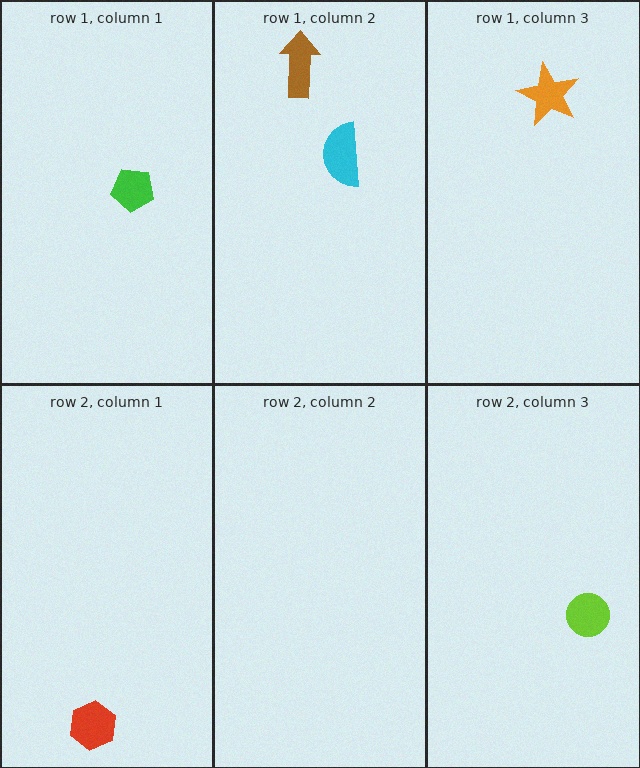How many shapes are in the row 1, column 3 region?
1.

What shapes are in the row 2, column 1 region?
The red hexagon.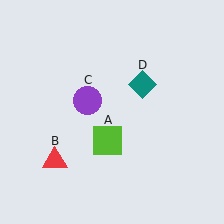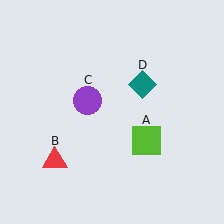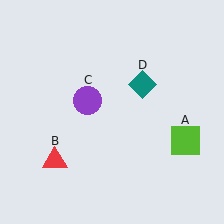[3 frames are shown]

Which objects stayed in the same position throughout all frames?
Red triangle (object B) and purple circle (object C) and teal diamond (object D) remained stationary.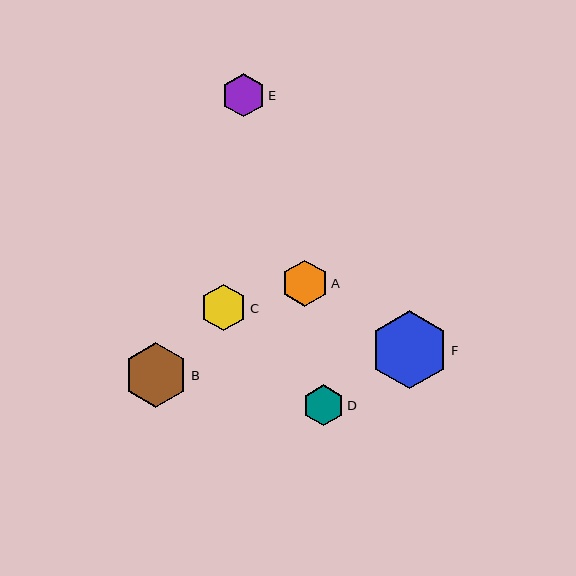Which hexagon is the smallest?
Hexagon D is the smallest with a size of approximately 41 pixels.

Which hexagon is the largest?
Hexagon F is the largest with a size of approximately 78 pixels.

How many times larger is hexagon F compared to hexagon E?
Hexagon F is approximately 1.8 times the size of hexagon E.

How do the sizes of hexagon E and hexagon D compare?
Hexagon E and hexagon D are approximately the same size.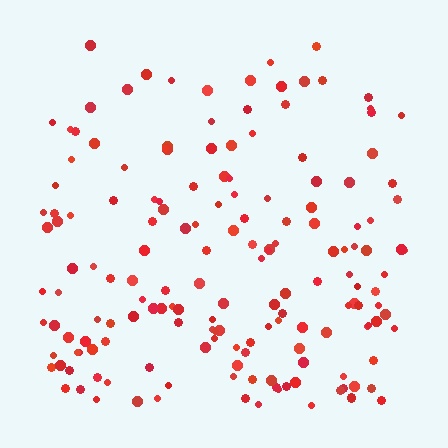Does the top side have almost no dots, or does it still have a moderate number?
Still a moderate number, just noticeably fewer than the bottom.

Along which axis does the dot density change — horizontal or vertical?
Vertical.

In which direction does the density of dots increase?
From top to bottom, with the bottom side densest.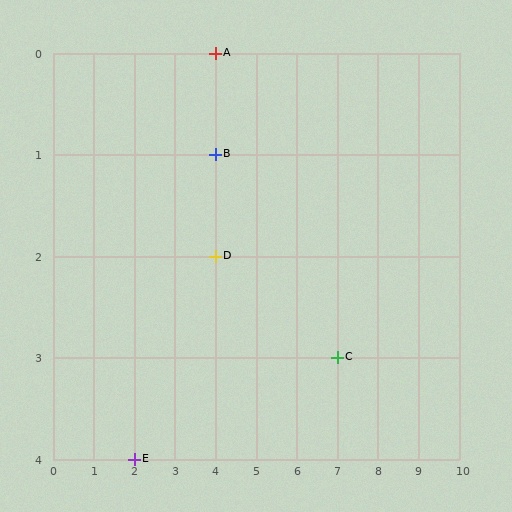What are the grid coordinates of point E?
Point E is at grid coordinates (2, 4).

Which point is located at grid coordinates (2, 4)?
Point E is at (2, 4).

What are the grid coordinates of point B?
Point B is at grid coordinates (4, 1).